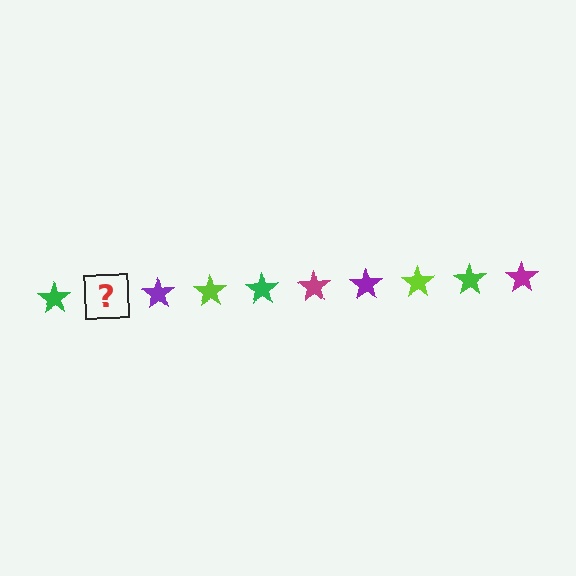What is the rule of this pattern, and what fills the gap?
The rule is that the pattern cycles through green, magenta, purple, lime stars. The gap should be filled with a magenta star.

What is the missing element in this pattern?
The missing element is a magenta star.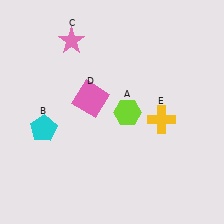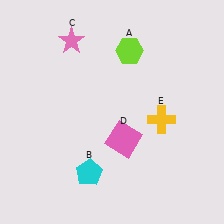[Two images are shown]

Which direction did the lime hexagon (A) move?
The lime hexagon (A) moved up.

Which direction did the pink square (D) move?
The pink square (D) moved down.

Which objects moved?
The objects that moved are: the lime hexagon (A), the cyan pentagon (B), the pink square (D).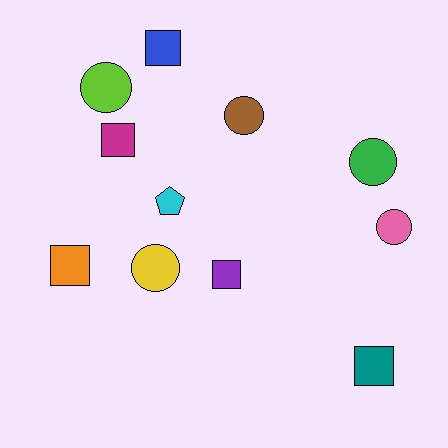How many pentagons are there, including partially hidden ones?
There is 1 pentagon.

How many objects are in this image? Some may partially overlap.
There are 11 objects.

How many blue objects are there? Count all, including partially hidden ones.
There is 1 blue object.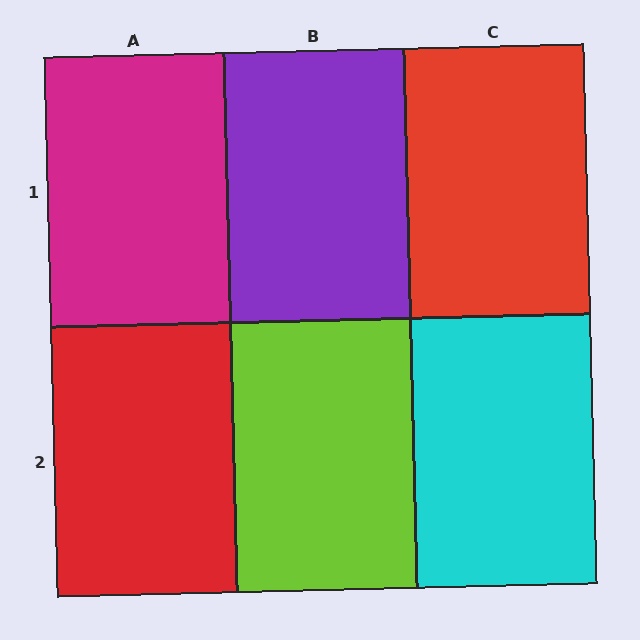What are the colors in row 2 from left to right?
Red, lime, cyan.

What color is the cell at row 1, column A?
Magenta.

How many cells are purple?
1 cell is purple.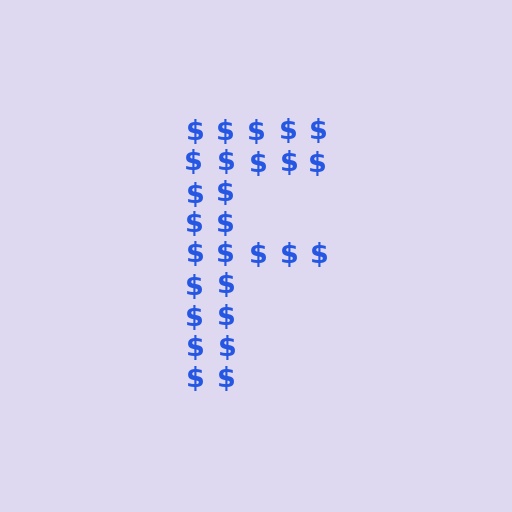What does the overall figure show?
The overall figure shows the letter F.